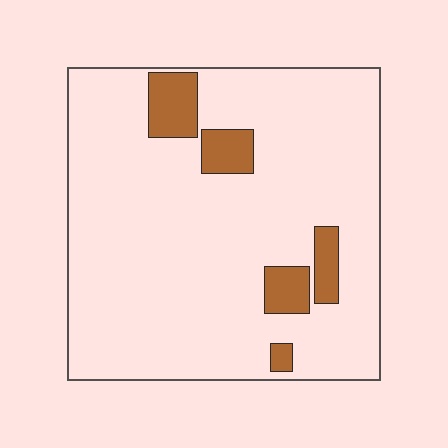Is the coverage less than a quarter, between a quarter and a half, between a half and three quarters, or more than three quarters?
Less than a quarter.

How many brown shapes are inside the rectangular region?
5.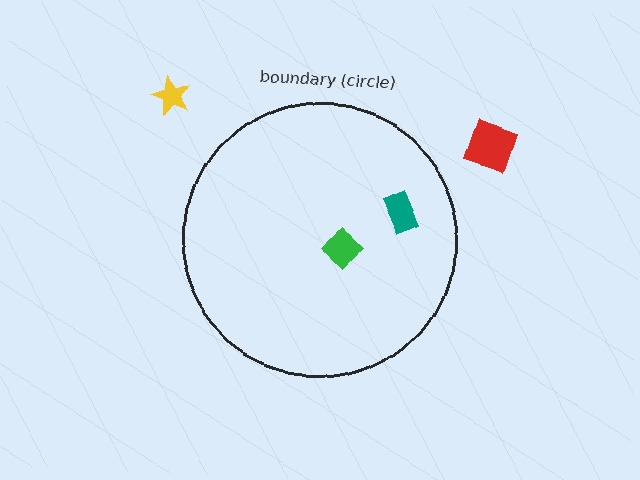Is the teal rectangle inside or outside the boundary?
Inside.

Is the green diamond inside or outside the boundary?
Inside.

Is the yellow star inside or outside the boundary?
Outside.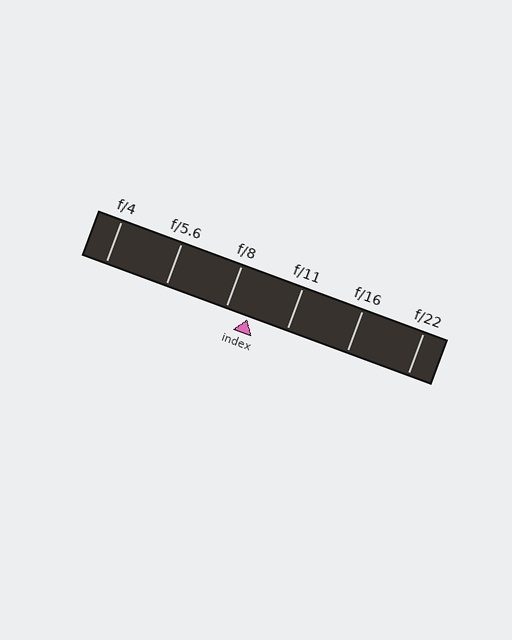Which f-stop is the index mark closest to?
The index mark is closest to f/8.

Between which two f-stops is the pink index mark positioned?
The index mark is between f/8 and f/11.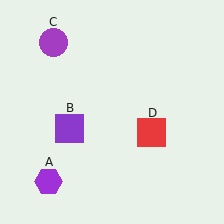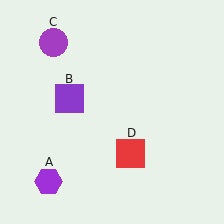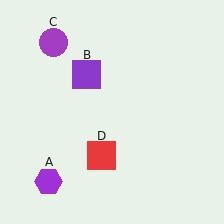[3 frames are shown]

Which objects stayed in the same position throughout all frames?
Purple hexagon (object A) and purple circle (object C) remained stationary.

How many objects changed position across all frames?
2 objects changed position: purple square (object B), red square (object D).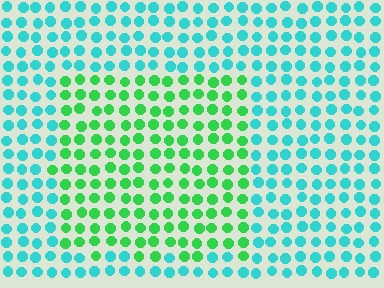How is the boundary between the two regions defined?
The boundary is defined purely by a slight shift in hue (about 49 degrees). Spacing, size, and orientation are identical on both sides.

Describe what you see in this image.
The image is filled with small cyan elements in a uniform arrangement. A rectangle-shaped region is visible where the elements are tinted to a slightly different hue, forming a subtle color boundary.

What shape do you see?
I see a rectangle.